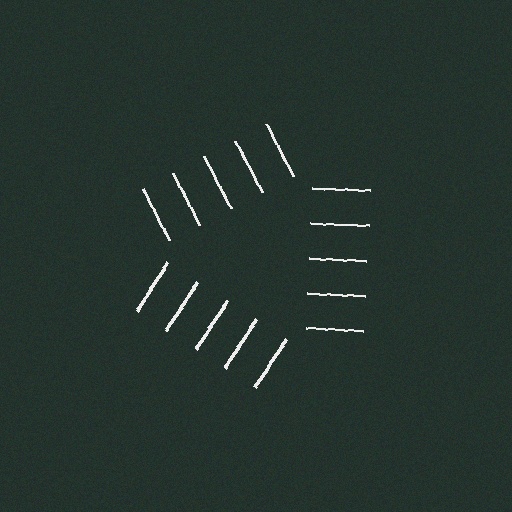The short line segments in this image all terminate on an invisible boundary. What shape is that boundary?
An illusory triangle — the line segments terminate on its edges but no continuous stroke is drawn.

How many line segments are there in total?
15 — 5 along each of the 3 edges.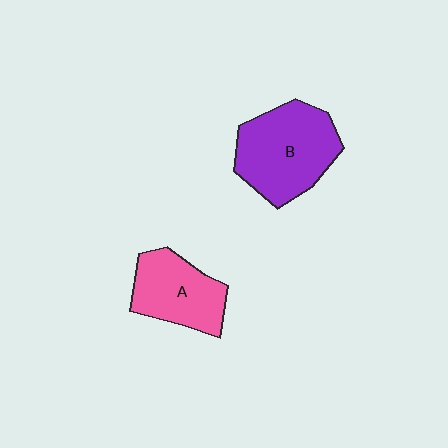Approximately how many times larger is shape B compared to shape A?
Approximately 1.4 times.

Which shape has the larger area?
Shape B (purple).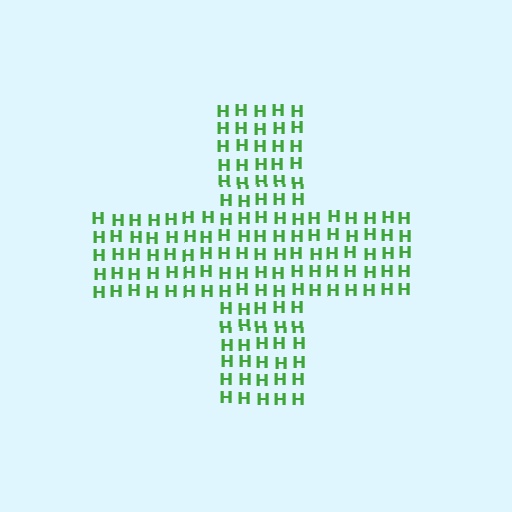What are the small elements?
The small elements are letter H's.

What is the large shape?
The large shape is a cross.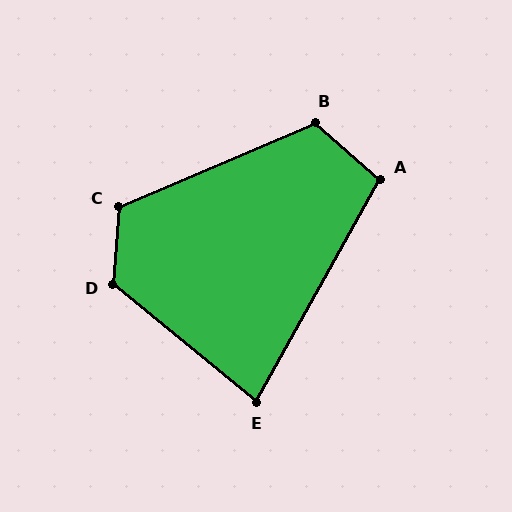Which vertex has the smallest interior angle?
E, at approximately 80 degrees.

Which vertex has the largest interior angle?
D, at approximately 125 degrees.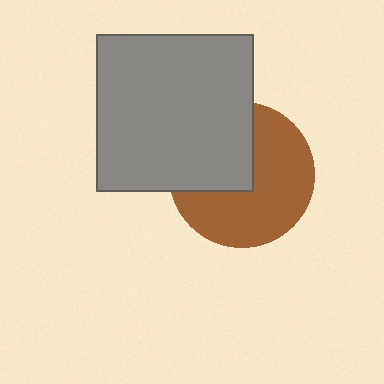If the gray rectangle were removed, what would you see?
You would see the complete brown circle.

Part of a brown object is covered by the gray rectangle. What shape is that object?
It is a circle.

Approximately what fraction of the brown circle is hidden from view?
Roughly 38% of the brown circle is hidden behind the gray rectangle.